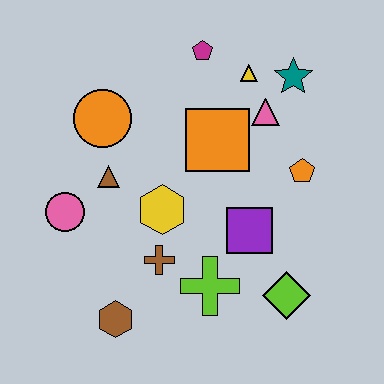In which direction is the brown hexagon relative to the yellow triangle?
The brown hexagon is below the yellow triangle.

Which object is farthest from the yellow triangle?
The brown hexagon is farthest from the yellow triangle.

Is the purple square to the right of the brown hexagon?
Yes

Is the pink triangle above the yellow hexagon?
Yes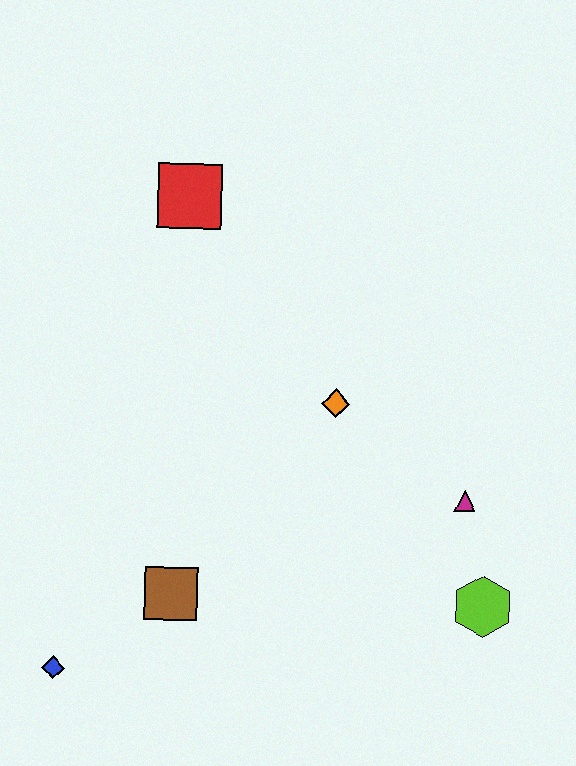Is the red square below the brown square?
No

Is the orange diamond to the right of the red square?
Yes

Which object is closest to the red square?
The orange diamond is closest to the red square.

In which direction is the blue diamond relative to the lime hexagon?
The blue diamond is to the left of the lime hexagon.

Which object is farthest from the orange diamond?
The blue diamond is farthest from the orange diamond.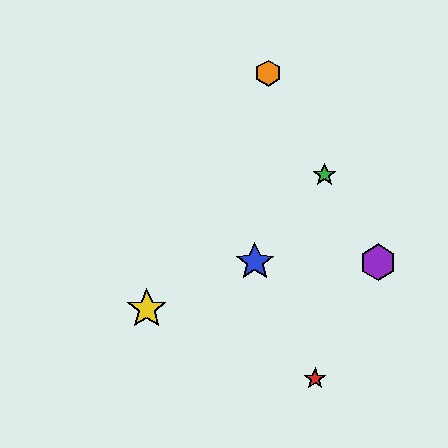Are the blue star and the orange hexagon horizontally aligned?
No, the blue star is at y≈262 and the orange hexagon is at y≈73.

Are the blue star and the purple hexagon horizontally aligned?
Yes, both are at y≈262.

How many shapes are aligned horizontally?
2 shapes (the blue star, the purple hexagon) are aligned horizontally.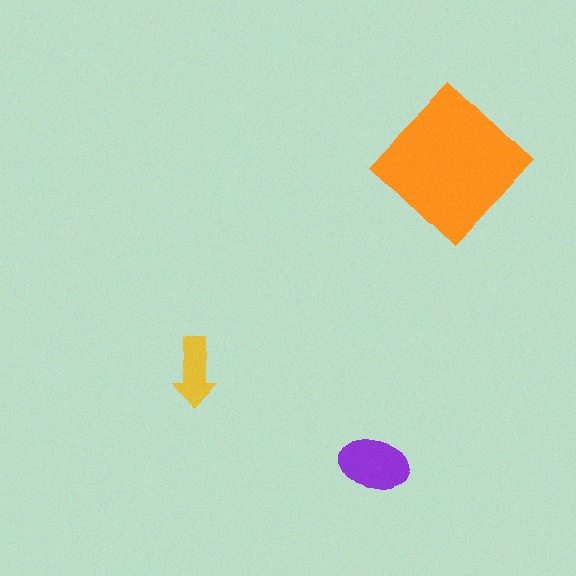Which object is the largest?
The orange diamond.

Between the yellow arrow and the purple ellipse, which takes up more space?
The purple ellipse.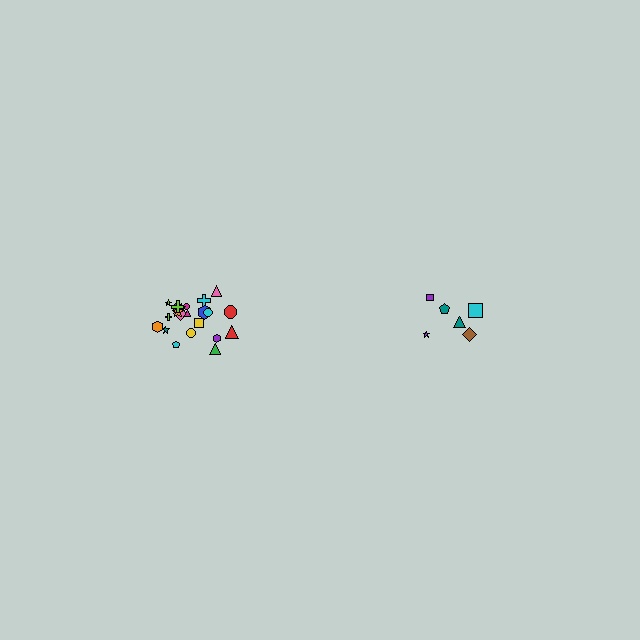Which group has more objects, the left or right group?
The left group.